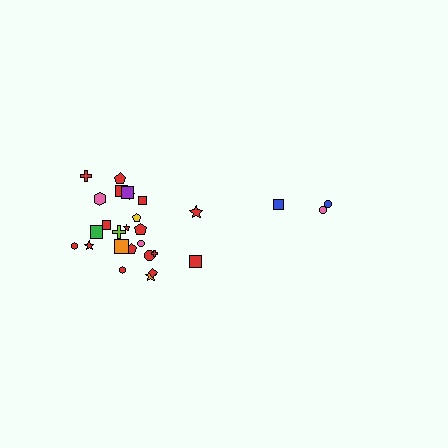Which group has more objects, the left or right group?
The left group.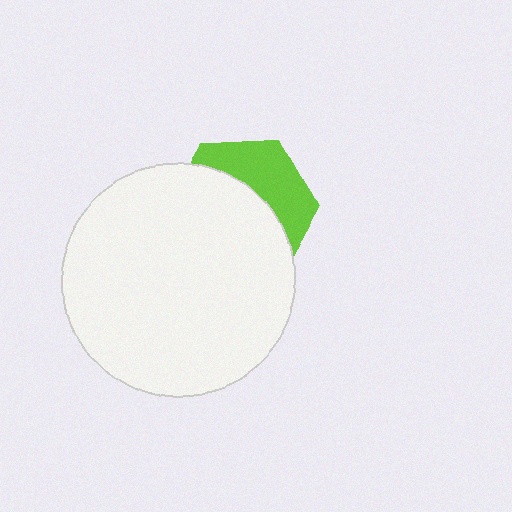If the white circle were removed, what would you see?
You would see the complete lime hexagon.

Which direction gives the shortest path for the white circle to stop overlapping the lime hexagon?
Moving toward the lower-left gives the shortest separation.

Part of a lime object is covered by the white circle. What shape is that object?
It is a hexagon.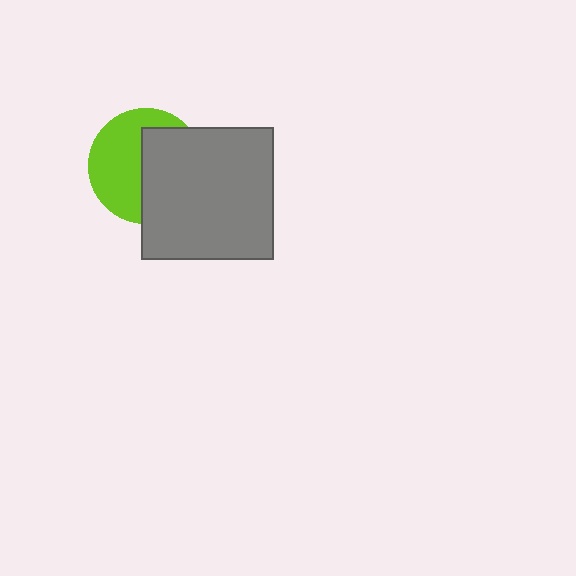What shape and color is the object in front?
The object in front is a gray square.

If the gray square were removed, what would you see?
You would see the complete lime circle.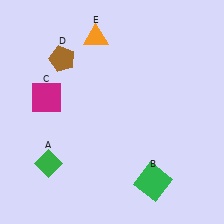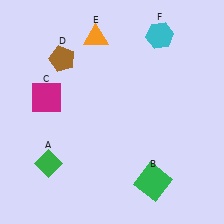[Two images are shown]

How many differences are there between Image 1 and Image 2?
There is 1 difference between the two images.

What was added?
A cyan hexagon (F) was added in Image 2.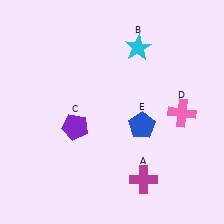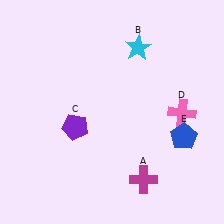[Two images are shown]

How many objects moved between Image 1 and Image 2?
1 object moved between the two images.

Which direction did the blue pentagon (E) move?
The blue pentagon (E) moved right.